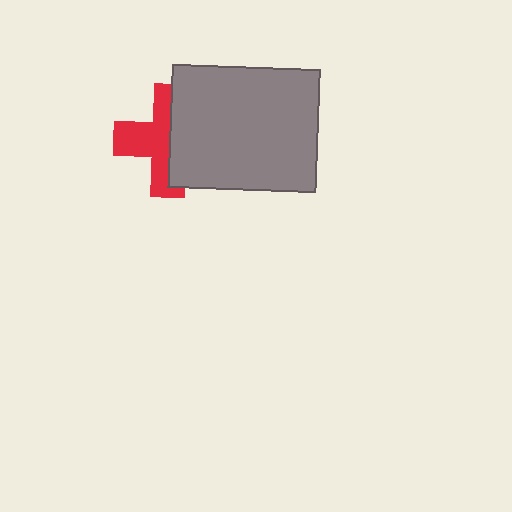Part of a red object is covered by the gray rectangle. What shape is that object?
It is a cross.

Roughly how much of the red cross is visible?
About half of it is visible (roughly 53%).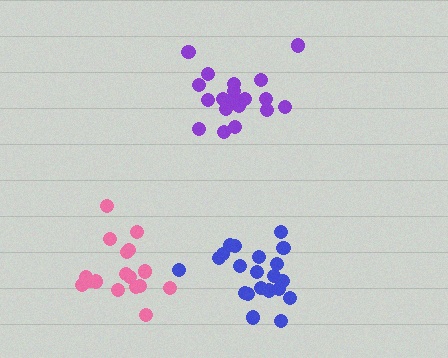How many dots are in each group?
Group 1: 19 dots, Group 2: 21 dots, Group 3: 17 dots (57 total).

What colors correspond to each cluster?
The clusters are colored: purple, blue, pink.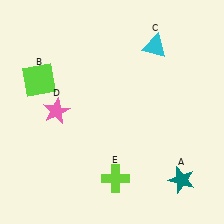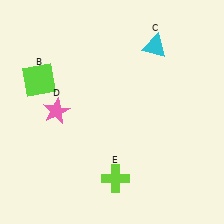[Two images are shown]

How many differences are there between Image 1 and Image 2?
There is 1 difference between the two images.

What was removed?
The teal star (A) was removed in Image 2.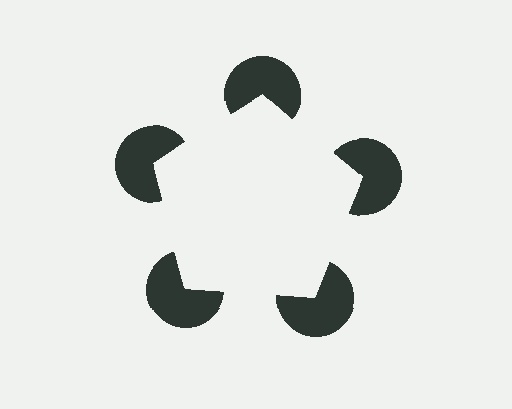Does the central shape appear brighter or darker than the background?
It typically appears slightly brighter than the background, even though no actual brightness change is drawn.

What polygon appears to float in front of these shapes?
An illusory pentagon — its edges are inferred from the aligned wedge cuts in the pac-man discs, not physically drawn.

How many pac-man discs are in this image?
There are 5 — one at each vertex of the illusory pentagon.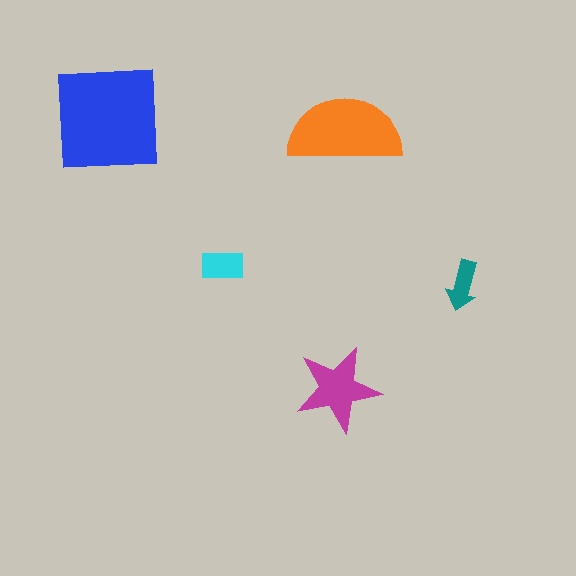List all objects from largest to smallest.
The blue square, the orange semicircle, the magenta star, the cyan rectangle, the teal arrow.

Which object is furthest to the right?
The teal arrow is rightmost.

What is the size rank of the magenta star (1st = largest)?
3rd.